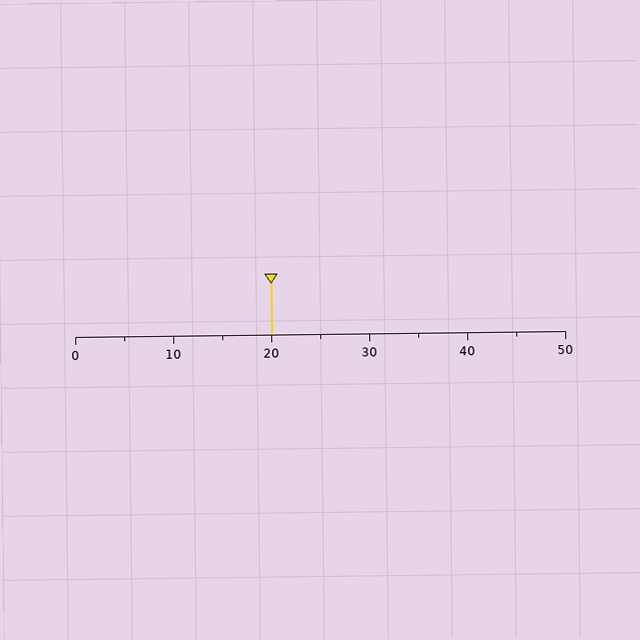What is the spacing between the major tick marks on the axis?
The major ticks are spaced 10 apart.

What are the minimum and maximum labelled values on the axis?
The axis runs from 0 to 50.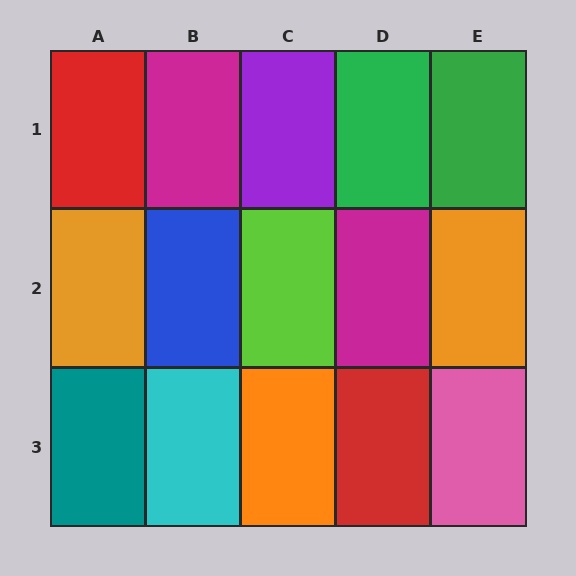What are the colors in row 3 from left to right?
Teal, cyan, orange, red, pink.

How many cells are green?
2 cells are green.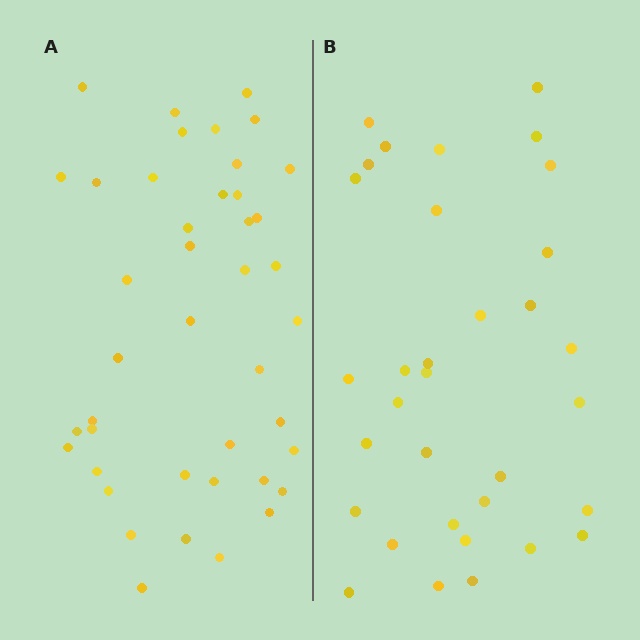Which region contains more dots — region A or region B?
Region A (the left region) has more dots.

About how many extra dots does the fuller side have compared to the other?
Region A has roughly 8 or so more dots than region B.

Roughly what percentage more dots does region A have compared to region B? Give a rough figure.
About 25% more.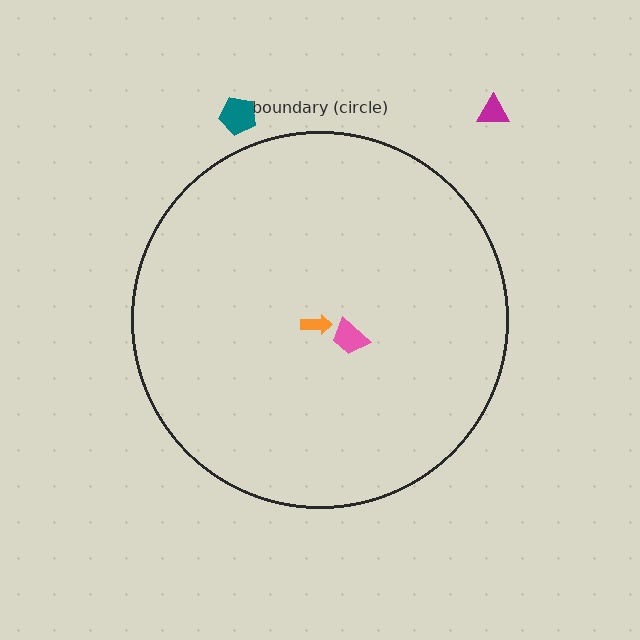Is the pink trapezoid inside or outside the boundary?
Inside.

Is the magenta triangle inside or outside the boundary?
Outside.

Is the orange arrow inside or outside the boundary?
Inside.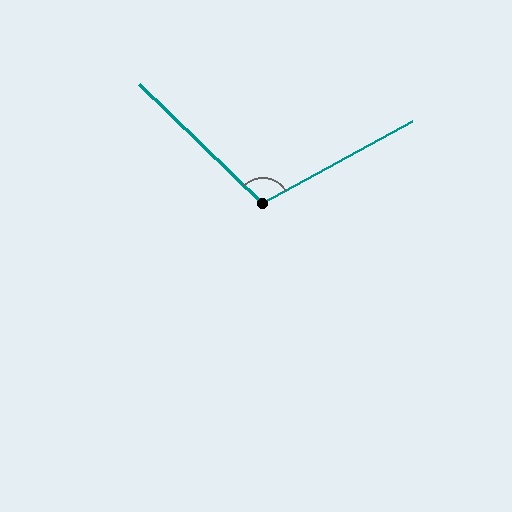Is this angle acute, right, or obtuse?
It is obtuse.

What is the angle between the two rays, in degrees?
Approximately 107 degrees.